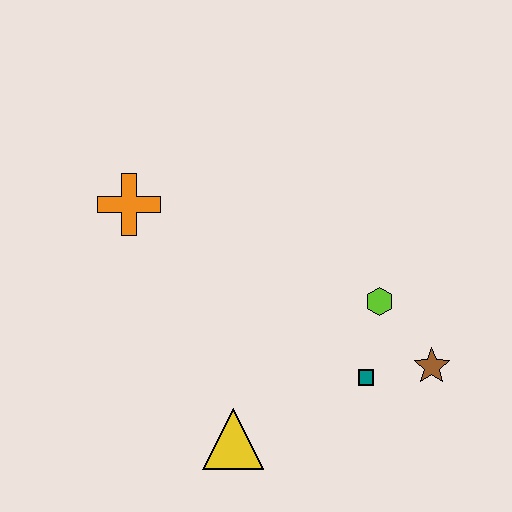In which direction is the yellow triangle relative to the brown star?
The yellow triangle is to the left of the brown star.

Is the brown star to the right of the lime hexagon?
Yes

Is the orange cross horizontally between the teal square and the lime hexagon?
No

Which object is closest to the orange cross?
The yellow triangle is closest to the orange cross.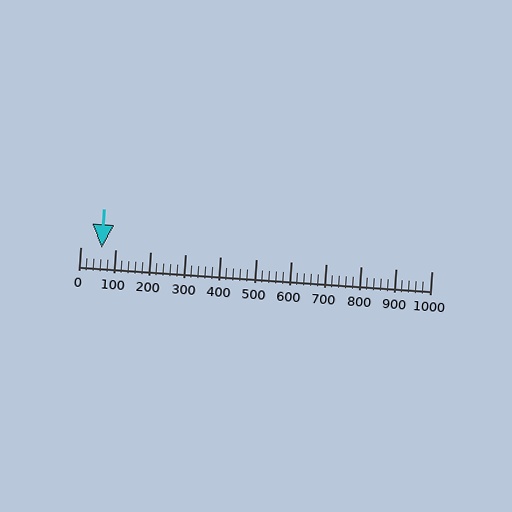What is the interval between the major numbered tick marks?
The major tick marks are spaced 100 units apart.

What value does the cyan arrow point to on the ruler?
The cyan arrow points to approximately 61.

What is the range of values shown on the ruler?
The ruler shows values from 0 to 1000.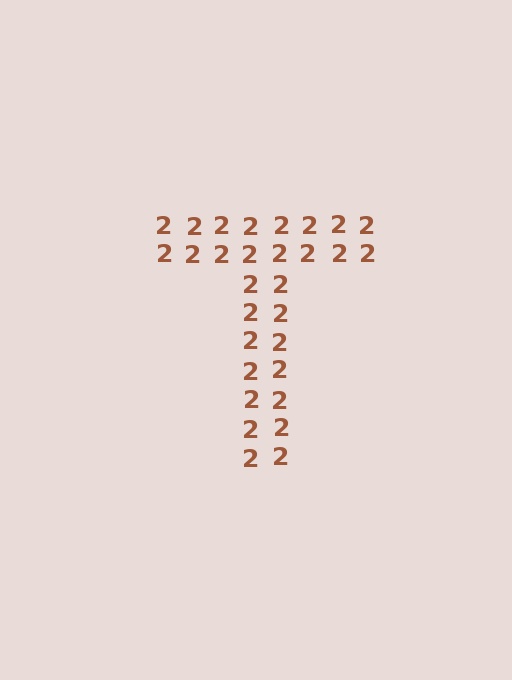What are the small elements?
The small elements are digit 2's.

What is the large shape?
The large shape is the letter T.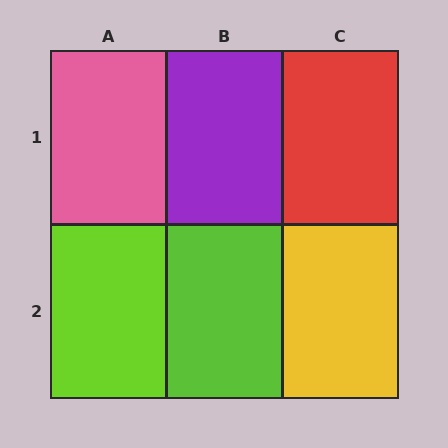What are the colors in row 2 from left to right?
Lime, lime, yellow.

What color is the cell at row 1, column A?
Pink.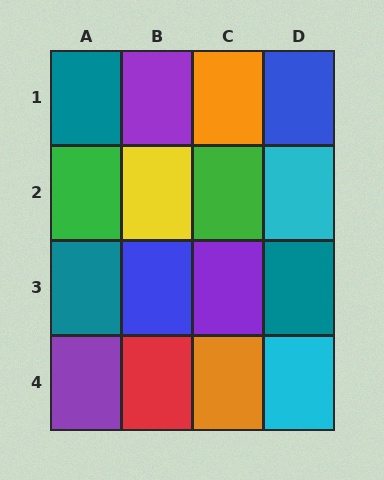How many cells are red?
1 cell is red.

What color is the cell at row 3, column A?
Teal.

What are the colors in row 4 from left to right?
Purple, red, orange, cyan.